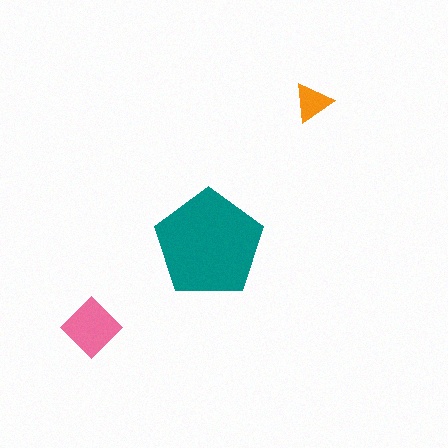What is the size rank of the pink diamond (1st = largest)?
2nd.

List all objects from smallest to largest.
The orange triangle, the pink diamond, the teal pentagon.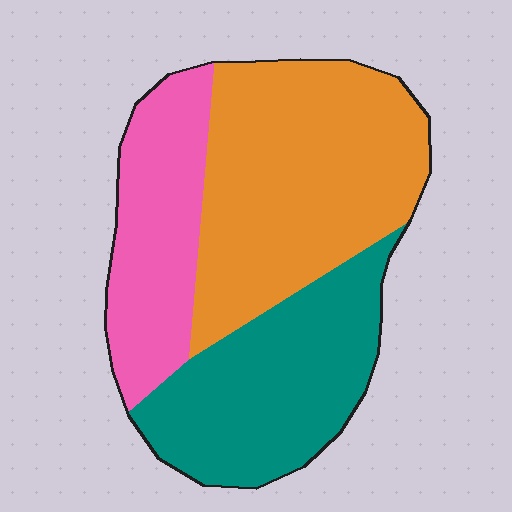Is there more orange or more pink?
Orange.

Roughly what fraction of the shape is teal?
Teal covers around 30% of the shape.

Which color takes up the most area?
Orange, at roughly 45%.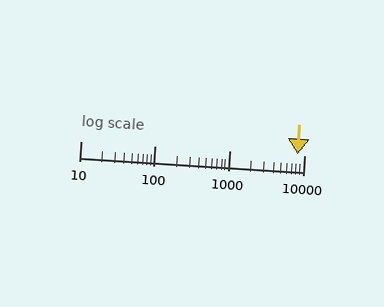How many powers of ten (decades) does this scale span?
The scale spans 3 decades, from 10 to 10000.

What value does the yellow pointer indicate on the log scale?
The pointer indicates approximately 8100.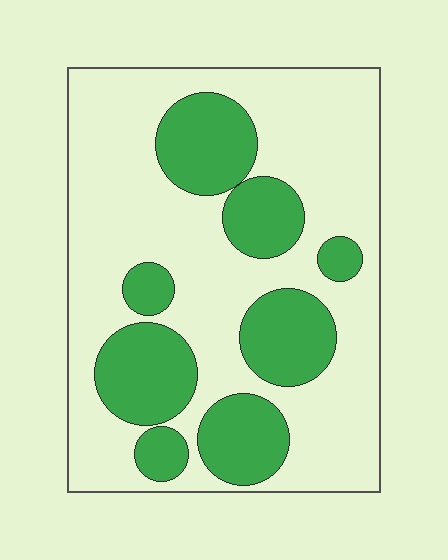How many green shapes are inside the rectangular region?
8.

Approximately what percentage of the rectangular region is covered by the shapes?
Approximately 30%.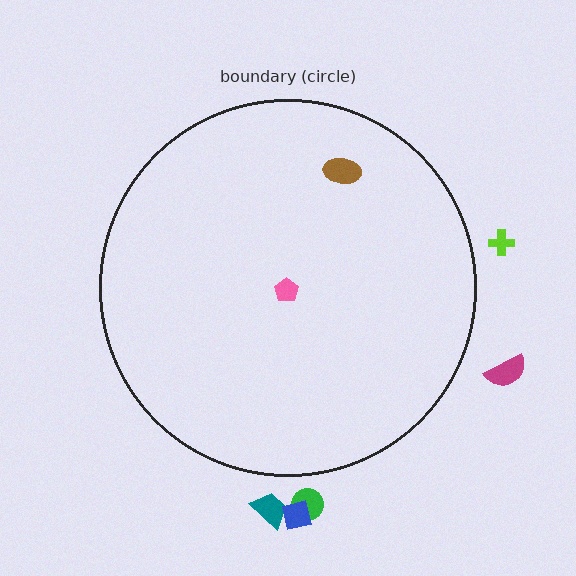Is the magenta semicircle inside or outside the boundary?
Outside.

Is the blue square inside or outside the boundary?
Outside.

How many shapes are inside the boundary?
2 inside, 5 outside.